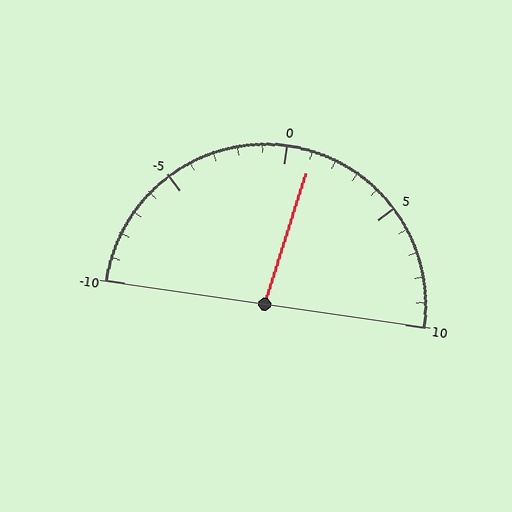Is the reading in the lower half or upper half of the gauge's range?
The reading is in the upper half of the range (-10 to 10).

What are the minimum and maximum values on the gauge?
The gauge ranges from -10 to 10.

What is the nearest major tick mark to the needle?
The nearest major tick mark is 0.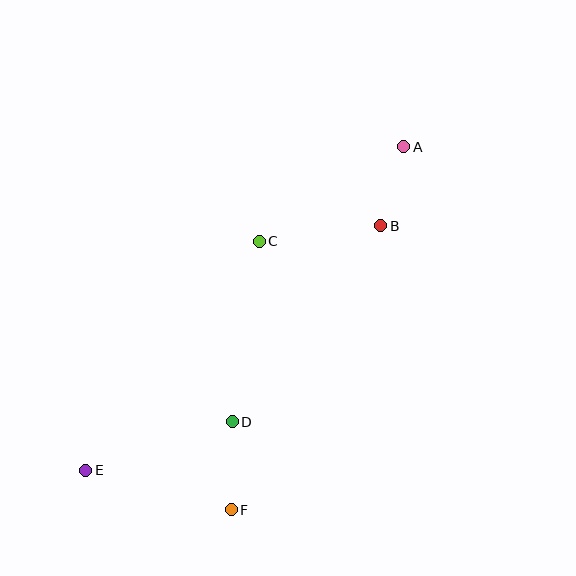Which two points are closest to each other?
Points A and B are closest to each other.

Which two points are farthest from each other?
Points A and E are farthest from each other.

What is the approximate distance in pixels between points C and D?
The distance between C and D is approximately 183 pixels.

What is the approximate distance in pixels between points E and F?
The distance between E and F is approximately 151 pixels.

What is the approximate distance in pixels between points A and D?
The distance between A and D is approximately 324 pixels.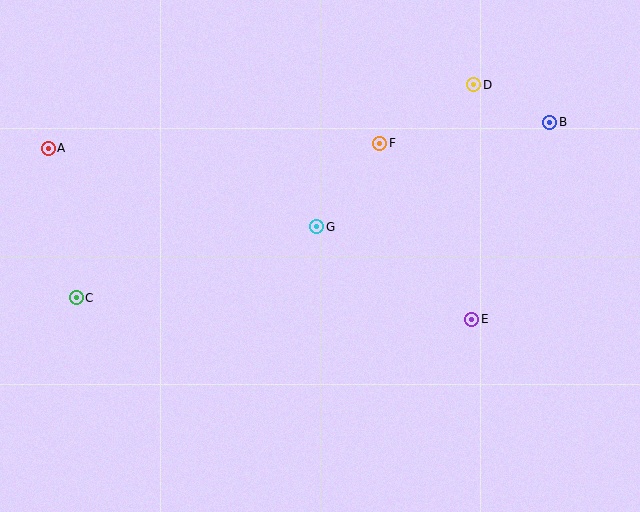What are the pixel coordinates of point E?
Point E is at (472, 319).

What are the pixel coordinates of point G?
Point G is at (317, 227).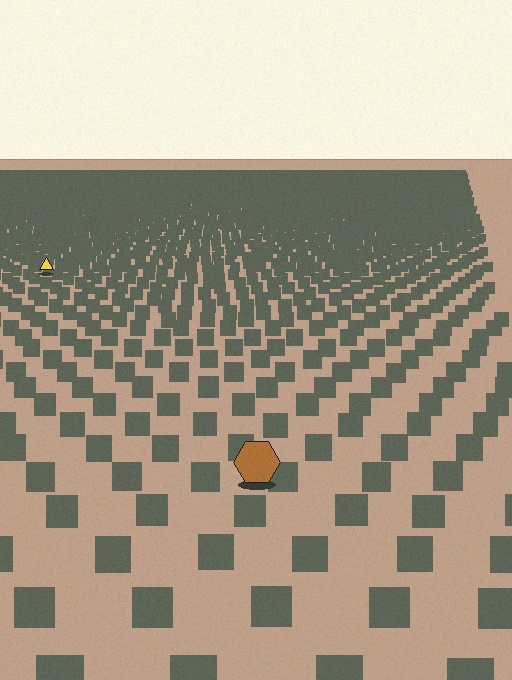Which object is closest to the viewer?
The brown hexagon is closest. The texture marks near it are larger and more spread out.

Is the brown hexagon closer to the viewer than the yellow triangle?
Yes. The brown hexagon is closer — you can tell from the texture gradient: the ground texture is coarser near it.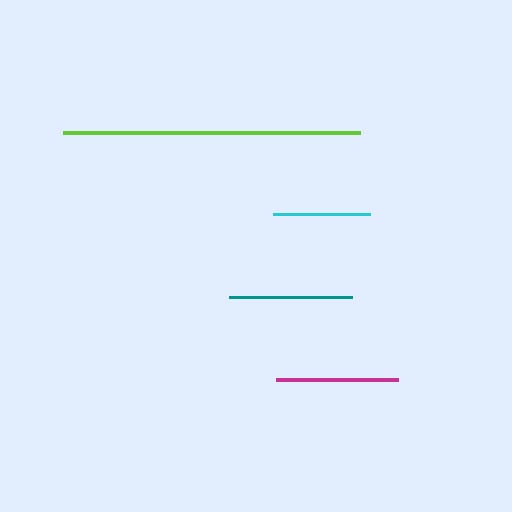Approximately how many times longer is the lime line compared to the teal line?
The lime line is approximately 2.4 times the length of the teal line.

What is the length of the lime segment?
The lime segment is approximately 297 pixels long.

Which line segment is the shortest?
The cyan line is the shortest at approximately 97 pixels.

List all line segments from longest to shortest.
From longest to shortest: lime, teal, magenta, cyan.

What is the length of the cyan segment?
The cyan segment is approximately 97 pixels long.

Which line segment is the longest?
The lime line is the longest at approximately 297 pixels.